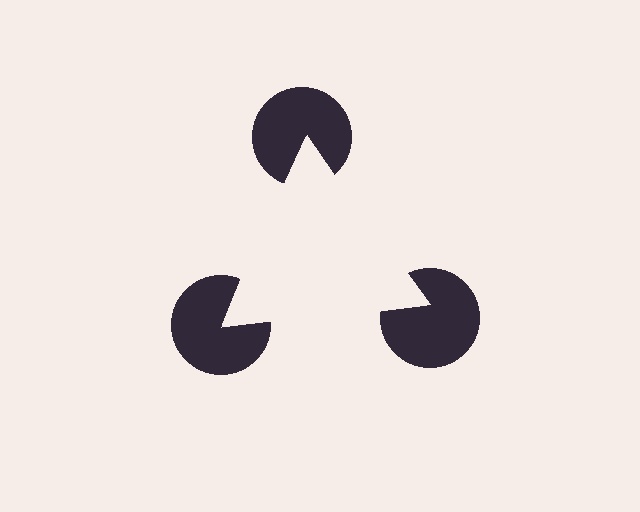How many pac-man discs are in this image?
There are 3 — one at each vertex of the illusory triangle.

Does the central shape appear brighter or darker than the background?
It typically appears slightly brighter than the background, even though no actual brightness change is drawn.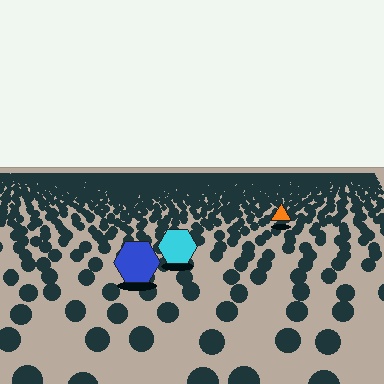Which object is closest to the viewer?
The blue hexagon is closest. The texture marks near it are larger and more spread out.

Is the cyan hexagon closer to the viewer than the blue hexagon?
No. The blue hexagon is closer — you can tell from the texture gradient: the ground texture is coarser near it.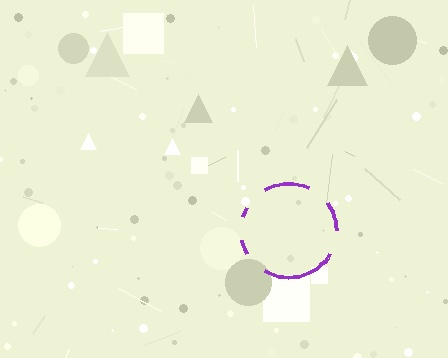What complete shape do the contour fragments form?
The contour fragments form a circle.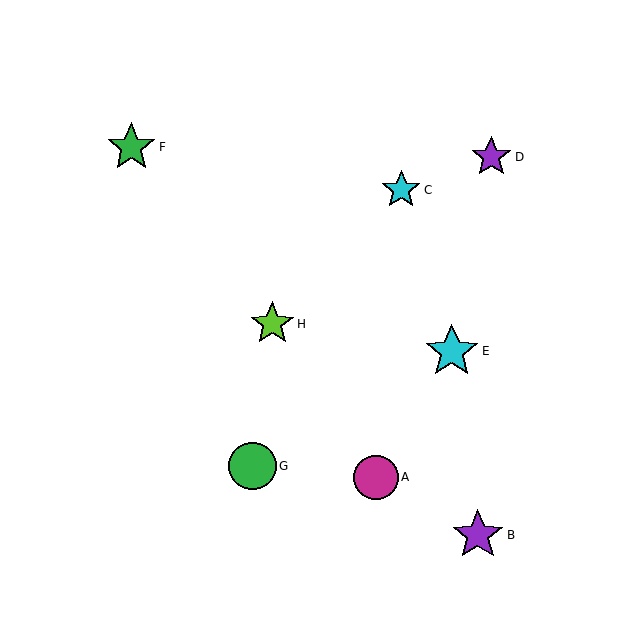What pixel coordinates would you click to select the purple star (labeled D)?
Click at (491, 157) to select the purple star D.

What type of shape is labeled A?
Shape A is a magenta circle.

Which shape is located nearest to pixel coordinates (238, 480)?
The green circle (labeled G) at (253, 466) is nearest to that location.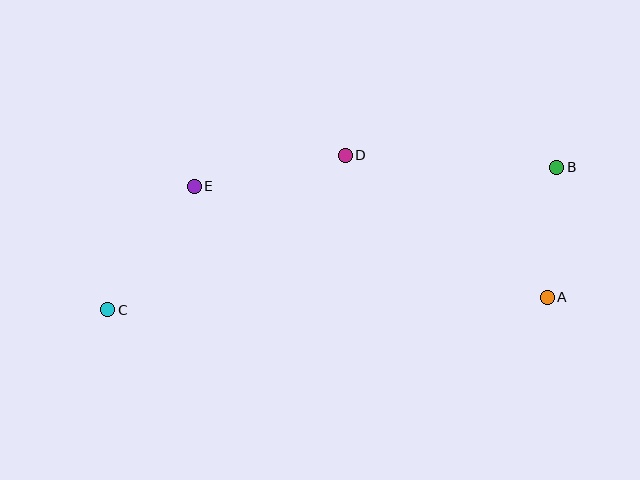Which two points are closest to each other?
Points A and B are closest to each other.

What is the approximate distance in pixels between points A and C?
The distance between A and C is approximately 440 pixels.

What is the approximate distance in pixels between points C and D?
The distance between C and D is approximately 283 pixels.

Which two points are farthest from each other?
Points B and C are farthest from each other.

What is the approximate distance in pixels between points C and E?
The distance between C and E is approximately 151 pixels.